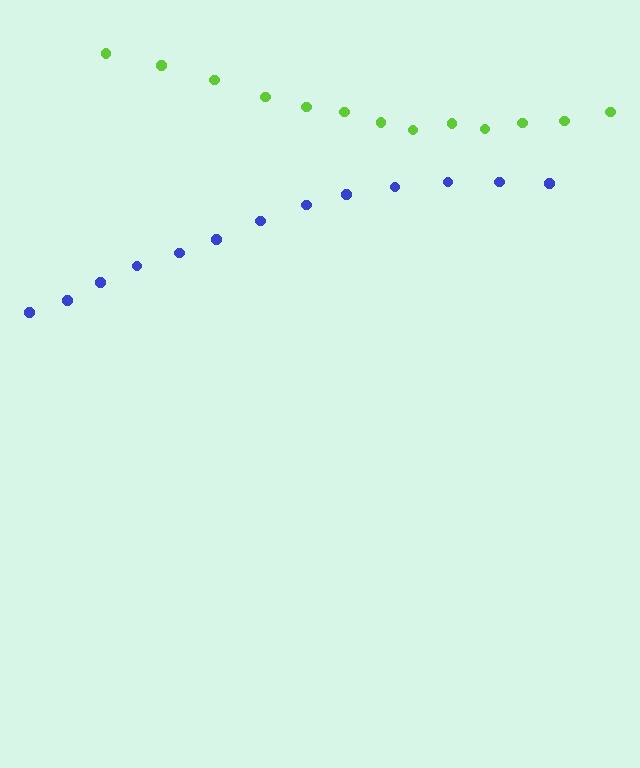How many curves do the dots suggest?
There are 2 distinct paths.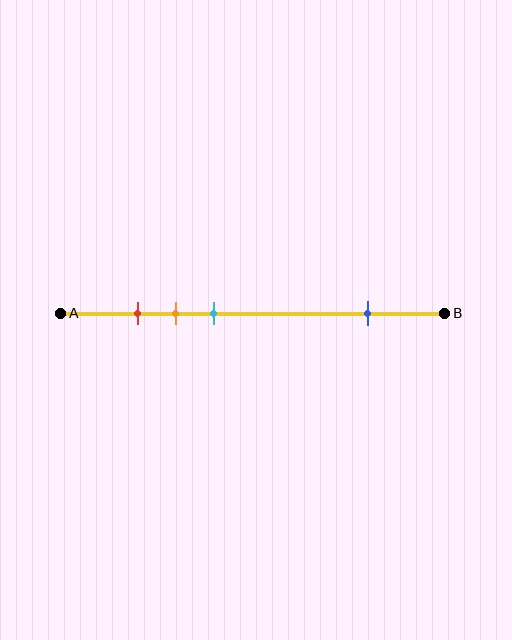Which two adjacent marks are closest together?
The red and orange marks are the closest adjacent pair.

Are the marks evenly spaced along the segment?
No, the marks are not evenly spaced.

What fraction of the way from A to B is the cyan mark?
The cyan mark is approximately 40% (0.4) of the way from A to B.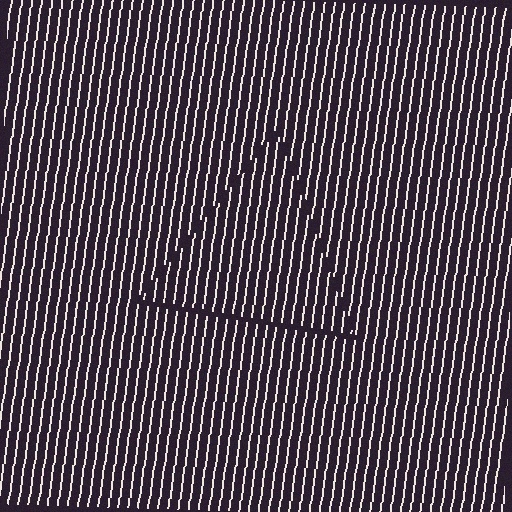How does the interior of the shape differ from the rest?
The interior of the shape contains the same grating, shifted by half a period — the contour is defined by the phase discontinuity where line-ends from the inner and outer gratings abut.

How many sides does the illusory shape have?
3 sides — the line-ends trace a triangle.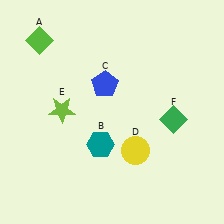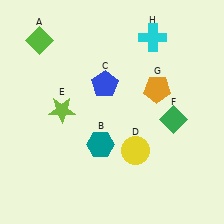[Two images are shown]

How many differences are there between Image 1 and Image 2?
There are 2 differences between the two images.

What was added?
An orange pentagon (G), a cyan cross (H) were added in Image 2.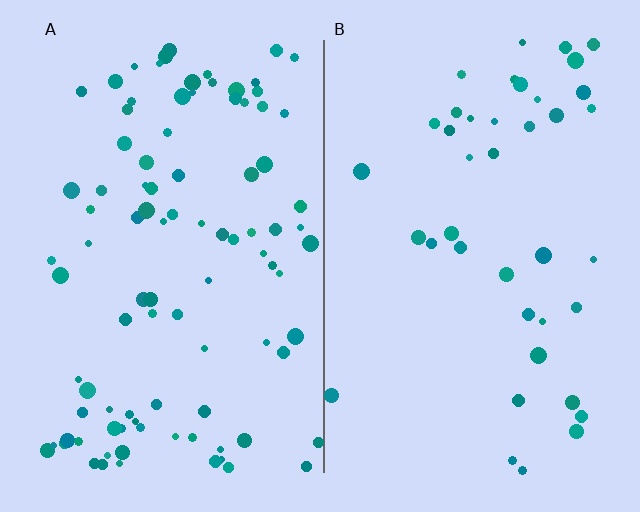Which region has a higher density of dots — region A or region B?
A (the left).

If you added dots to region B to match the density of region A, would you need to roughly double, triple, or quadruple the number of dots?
Approximately double.